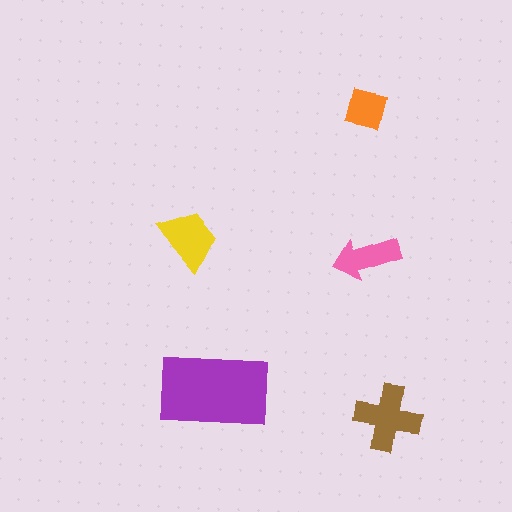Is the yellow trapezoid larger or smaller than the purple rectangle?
Smaller.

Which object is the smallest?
The orange square.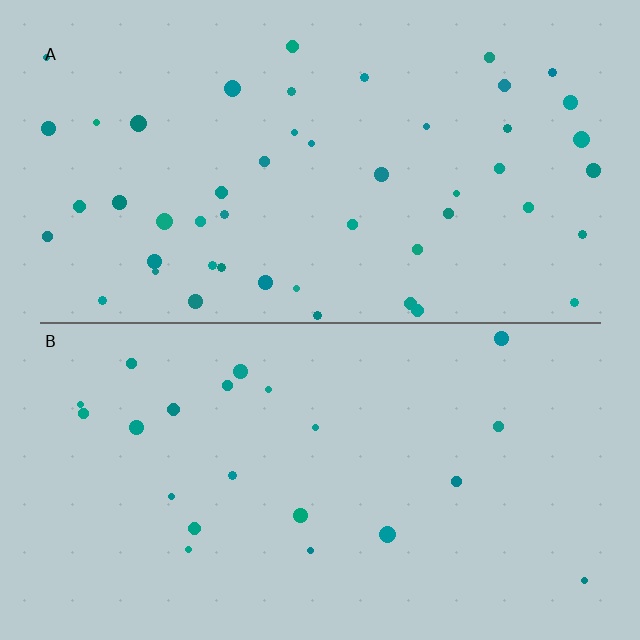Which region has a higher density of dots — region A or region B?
A (the top).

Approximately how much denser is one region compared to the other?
Approximately 2.3× — region A over region B.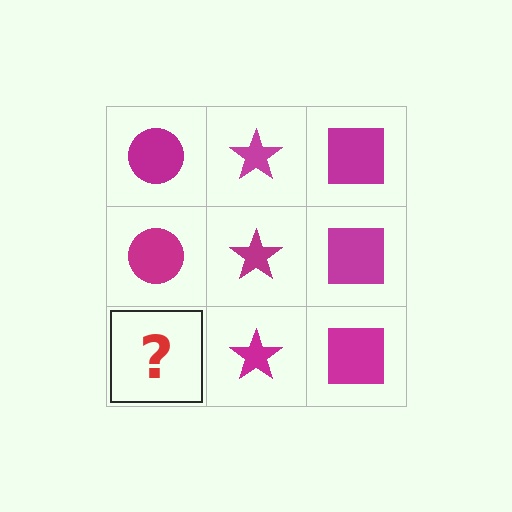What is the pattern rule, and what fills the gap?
The rule is that each column has a consistent shape. The gap should be filled with a magenta circle.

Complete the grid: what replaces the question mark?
The question mark should be replaced with a magenta circle.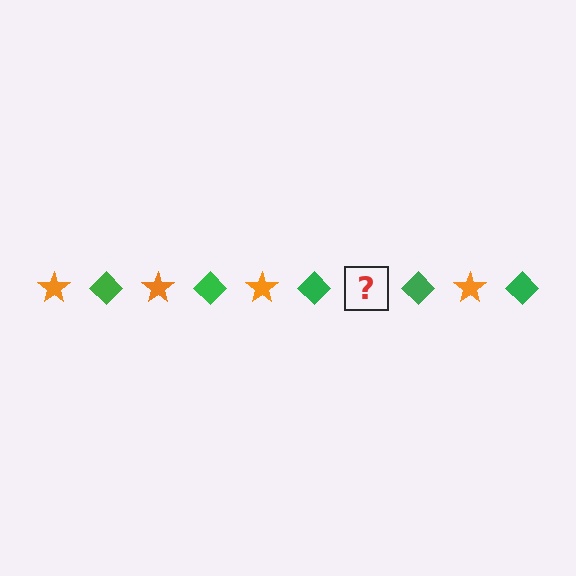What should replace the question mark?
The question mark should be replaced with an orange star.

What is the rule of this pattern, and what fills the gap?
The rule is that the pattern alternates between orange star and green diamond. The gap should be filled with an orange star.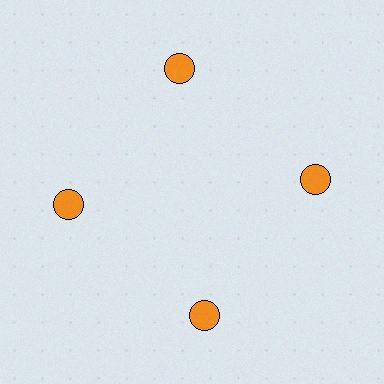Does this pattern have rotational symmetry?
Yes, this pattern has 4-fold rotational symmetry. It looks the same after rotating 90 degrees around the center.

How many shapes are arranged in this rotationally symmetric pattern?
There are 4 shapes, arranged in 4 groups of 1.